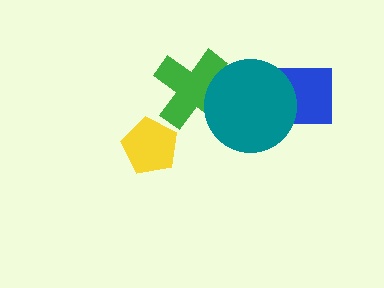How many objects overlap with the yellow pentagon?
0 objects overlap with the yellow pentagon.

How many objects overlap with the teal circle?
2 objects overlap with the teal circle.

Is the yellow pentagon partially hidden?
No, no other shape covers it.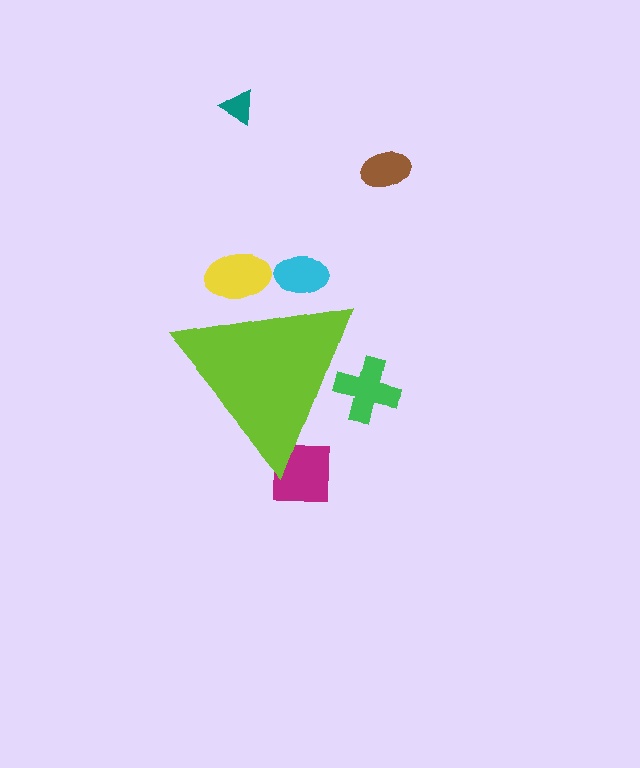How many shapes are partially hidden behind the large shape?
4 shapes are partially hidden.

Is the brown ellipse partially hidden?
No, the brown ellipse is fully visible.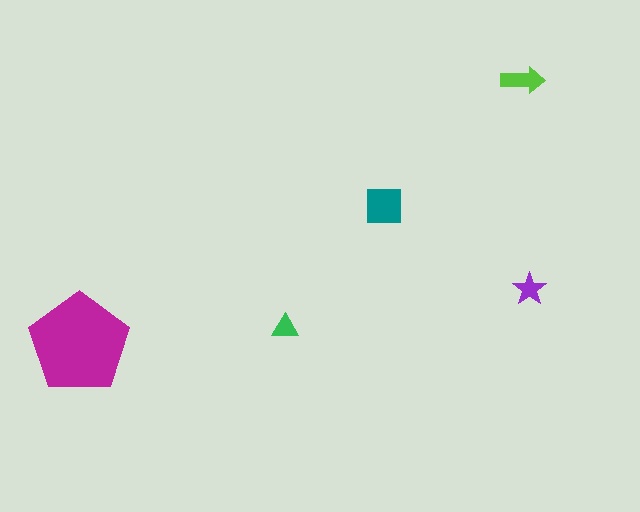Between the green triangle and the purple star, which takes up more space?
The purple star.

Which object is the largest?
The magenta pentagon.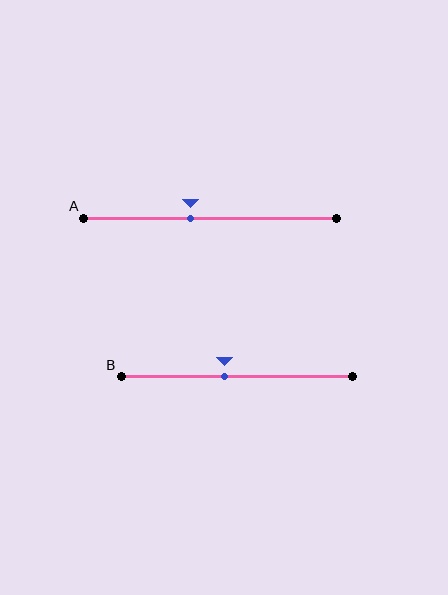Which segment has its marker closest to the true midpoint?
Segment B has its marker closest to the true midpoint.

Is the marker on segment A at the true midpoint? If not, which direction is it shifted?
No, the marker on segment A is shifted to the left by about 8% of the segment length.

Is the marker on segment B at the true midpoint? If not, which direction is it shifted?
No, the marker on segment B is shifted to the left by about 5% of the segment length.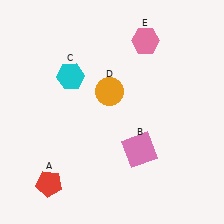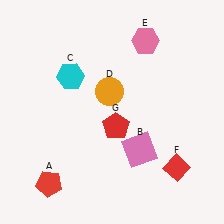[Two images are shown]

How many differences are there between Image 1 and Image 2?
There are 2 differences between the two images.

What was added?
A red diamond (F), a red pentagon (G) were added in Image 2.